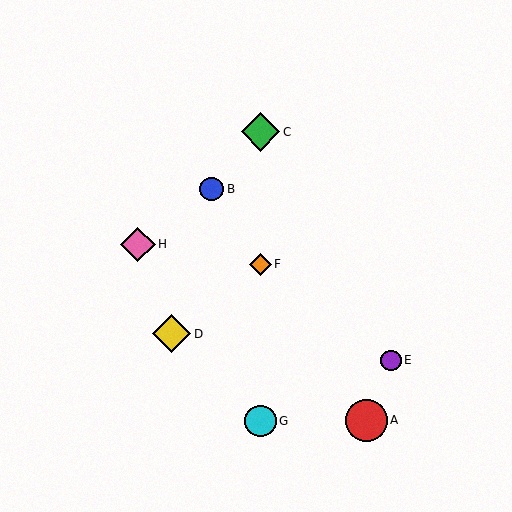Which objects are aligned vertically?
Objects C, F, G are aligned vertically.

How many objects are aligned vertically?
3 objects (C, F, G) are aligned vertically.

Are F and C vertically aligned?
Yes, both are at x≈261.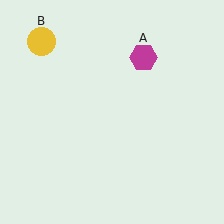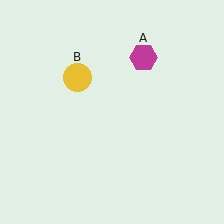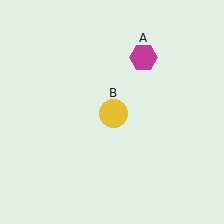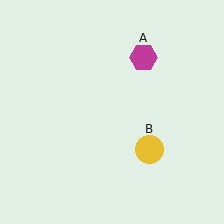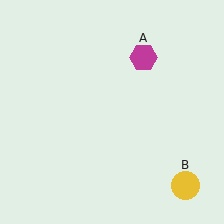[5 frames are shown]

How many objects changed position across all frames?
1 object changed position: yellow circle (object B).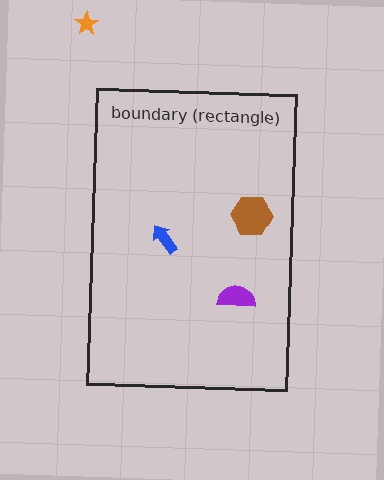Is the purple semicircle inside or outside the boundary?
Inside.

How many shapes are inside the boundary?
3 inside, 1 outside.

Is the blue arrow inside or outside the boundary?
Inside.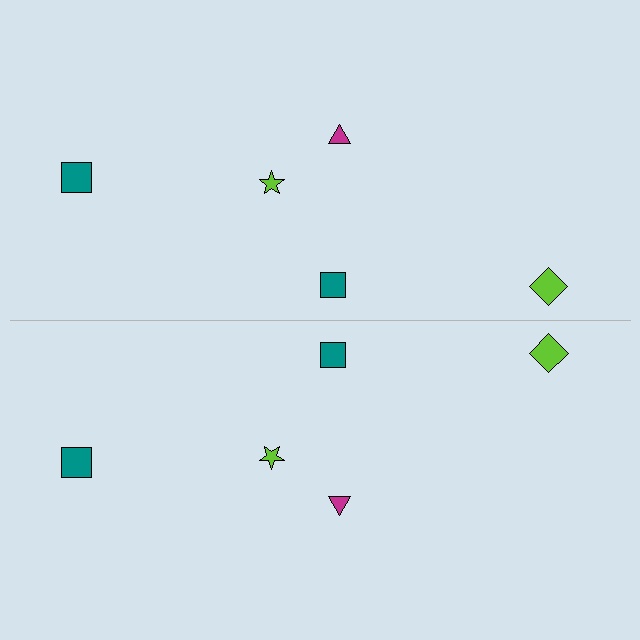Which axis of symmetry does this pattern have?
The pattern has a horizontal axis of symmetry running through the center of the image.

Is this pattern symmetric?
Yes, this pattern has bilateral (reflection) symmetry.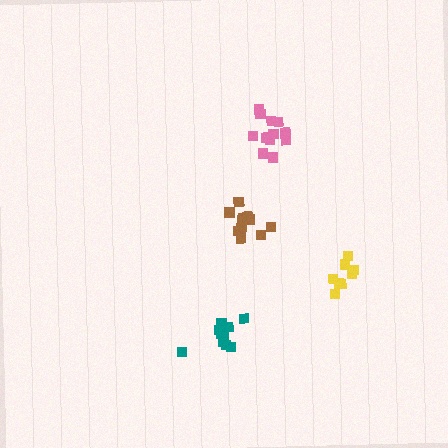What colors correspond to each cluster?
The clusters are colored: brown, yellow, pink, teal.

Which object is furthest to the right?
The yellow cluster is rightmost.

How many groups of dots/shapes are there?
There are 4 groups.